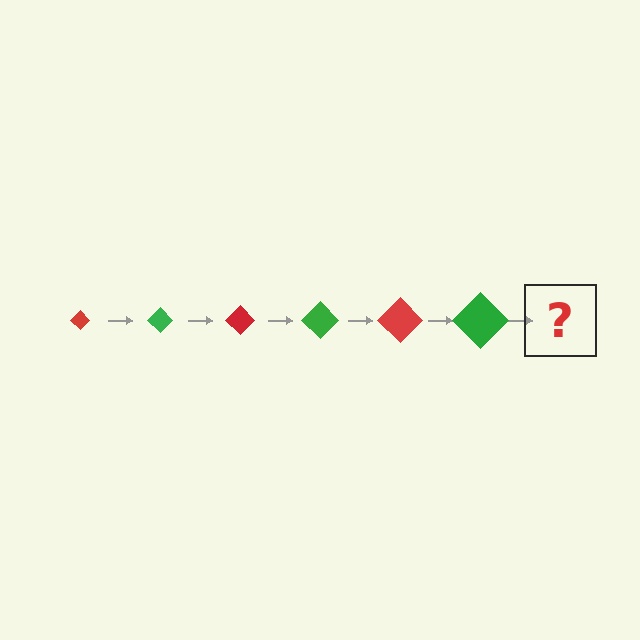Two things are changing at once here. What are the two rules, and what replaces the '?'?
The two rules are that the diamond grows larger each step and the color cycles through red and green. The '?' should be a red diamond, larger than the previous one.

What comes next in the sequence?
The next element should be a red diamond, larger than the previous one.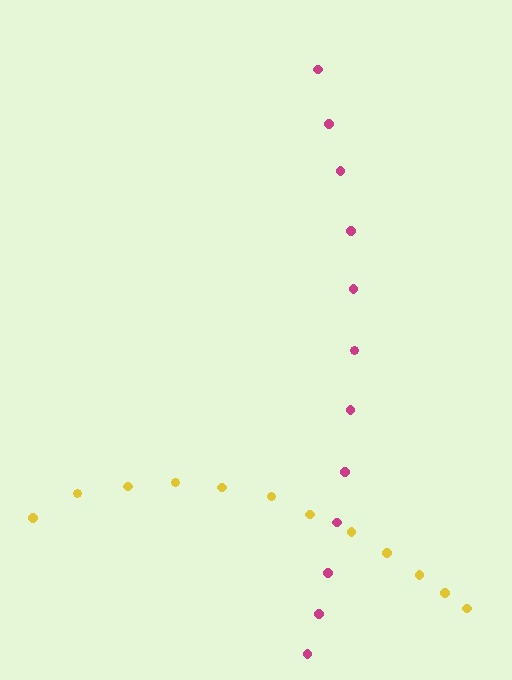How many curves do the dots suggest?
There are 2 distinct paths.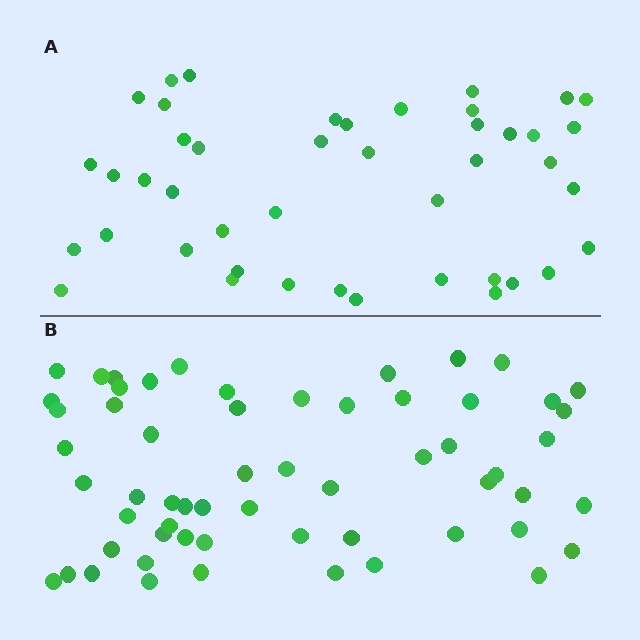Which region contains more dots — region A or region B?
Region B (the bottom region) has more dots.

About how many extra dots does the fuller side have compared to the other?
Region B has approximately 15 more dots than region A.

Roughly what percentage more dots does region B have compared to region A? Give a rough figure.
About 35% more.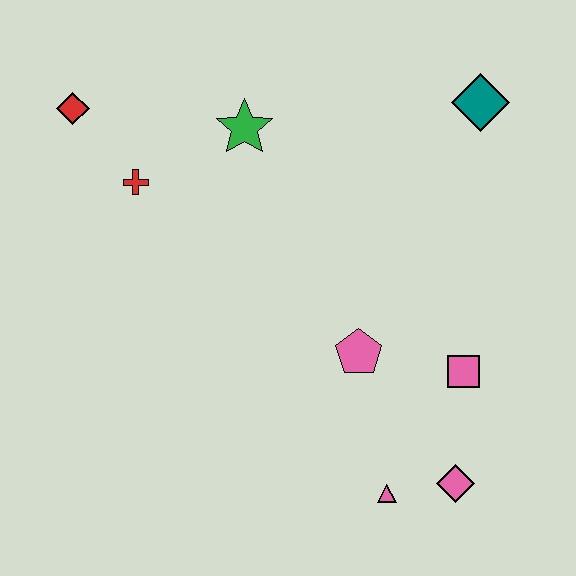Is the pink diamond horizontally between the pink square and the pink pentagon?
Yes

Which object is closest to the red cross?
The red diamond is closest to the red cross.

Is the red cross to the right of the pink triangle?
No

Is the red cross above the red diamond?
No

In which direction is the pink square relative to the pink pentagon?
The pink square is to the right of the pink pentagon.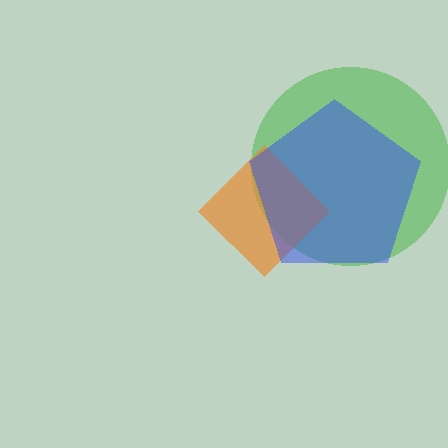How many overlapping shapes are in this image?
There are 3 overlapping shapes in the image.